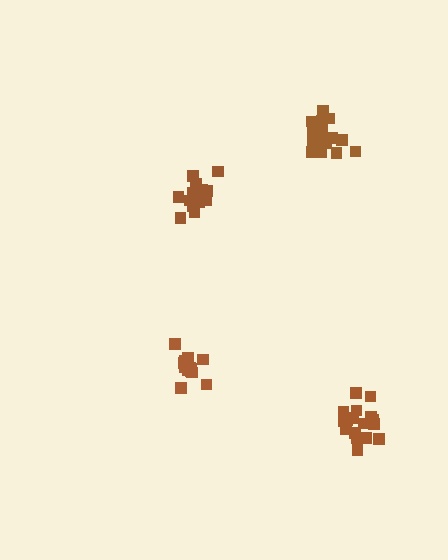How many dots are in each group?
Group 1: 19 dots, Group 2: 15 dots, Group 3: 20 dots, Group 4: 15 dots (69 total).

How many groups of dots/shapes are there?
There are 4 groups.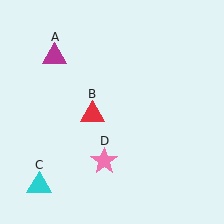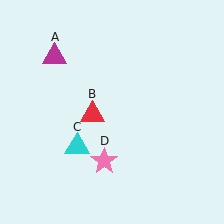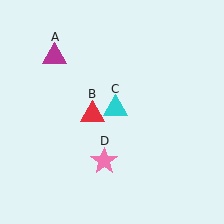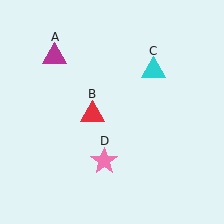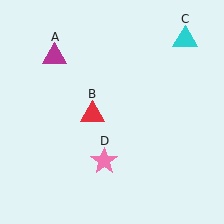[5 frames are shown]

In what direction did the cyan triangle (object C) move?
The cyan triangle (object C) moved up and to the right.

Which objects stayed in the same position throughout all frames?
Magenta triangle (object A) and red triangle (object B) and pink star (object D) remained stationary.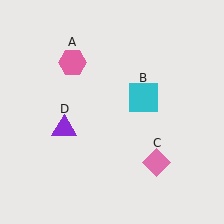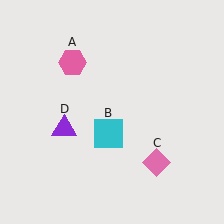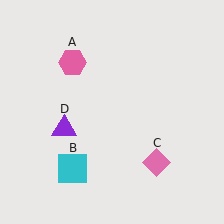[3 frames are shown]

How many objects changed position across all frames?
1 object changed position: cyan square (object B).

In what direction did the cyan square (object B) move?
The cyan square (object B) moved down and to the left.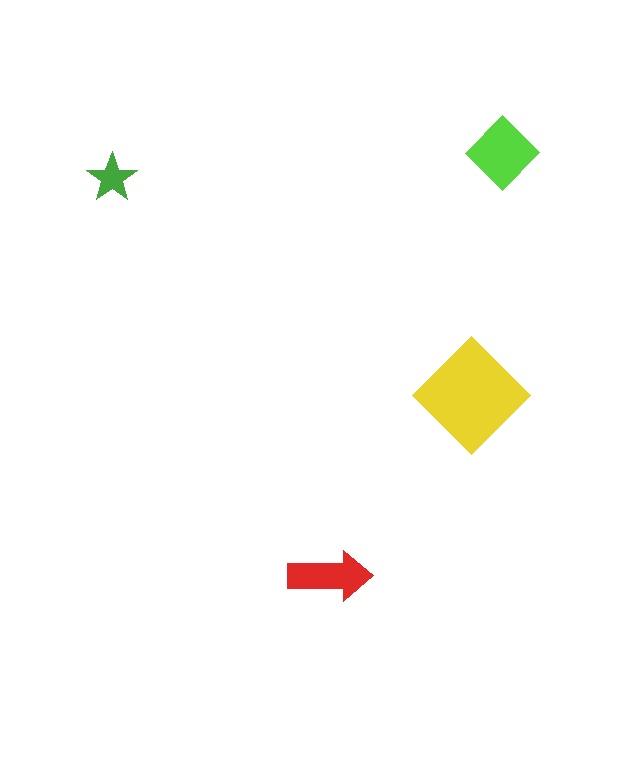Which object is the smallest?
The green star.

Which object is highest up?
The lime diamond is topmost.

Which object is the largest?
The yellow diamond.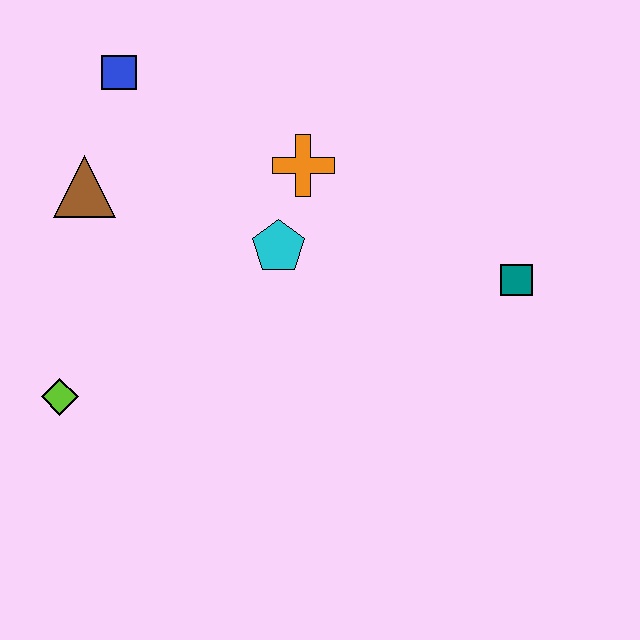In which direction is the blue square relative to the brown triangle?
The blue square is above the brown triangle.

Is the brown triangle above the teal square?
Yes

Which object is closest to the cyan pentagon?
The orange cross is closest to the cyan pentagon.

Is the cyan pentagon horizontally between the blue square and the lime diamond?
No